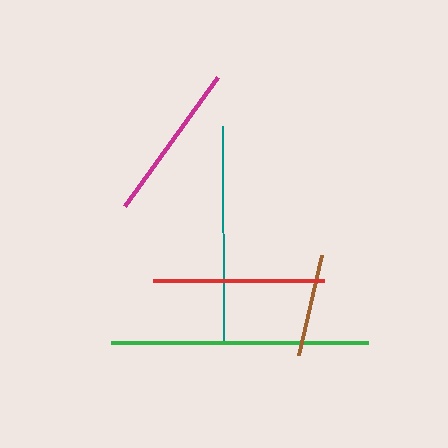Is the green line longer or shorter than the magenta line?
The green line is longer than the magenta line.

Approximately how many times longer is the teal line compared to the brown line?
The teal line is approximately 2.1 times the length of the brown line.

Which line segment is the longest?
The green line is the longest at approximately 257 pixels.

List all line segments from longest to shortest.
From longest to shortest: green, teal, red, magenta, brown.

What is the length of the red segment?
The red segment is approximately 171 pixels long.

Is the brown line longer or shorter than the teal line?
The teal line is longer than the brown line.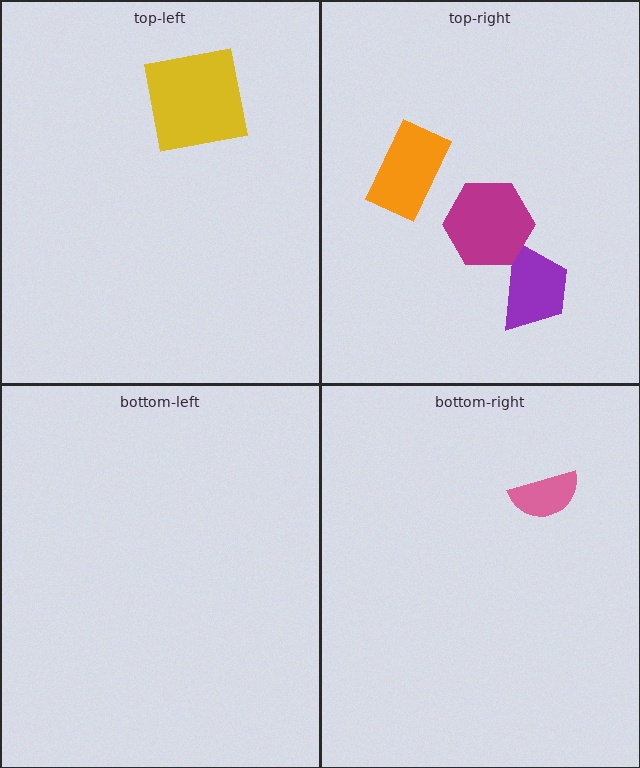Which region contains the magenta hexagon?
The top-right region.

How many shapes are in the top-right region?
3.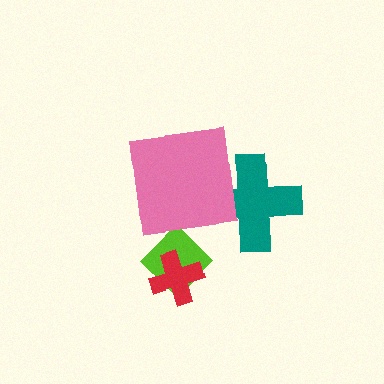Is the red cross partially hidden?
No, no other shape covers it.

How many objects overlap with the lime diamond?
1 object overlaps with the lime diamond.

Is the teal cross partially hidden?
Yes, it is partially covered by another shape.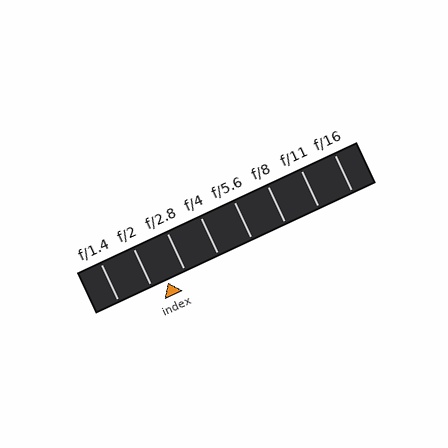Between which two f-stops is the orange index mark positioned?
The index mark is between f/2 and f/2.8.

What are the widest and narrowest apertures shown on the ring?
The widest aperture shown is f/1.4 and the narrowest is f/16.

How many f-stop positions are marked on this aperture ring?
There are 8 f-stop positions marked.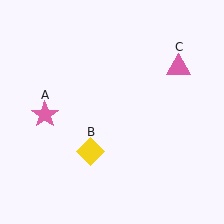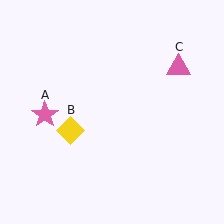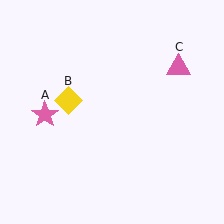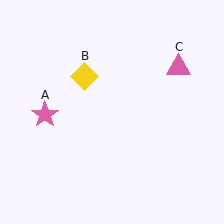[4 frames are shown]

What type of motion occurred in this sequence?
The yellow diamond (object B) rotated clockwise around the center of the scene.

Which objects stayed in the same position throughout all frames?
Pink star (object A) and pink triangle (object C) remained stationary.